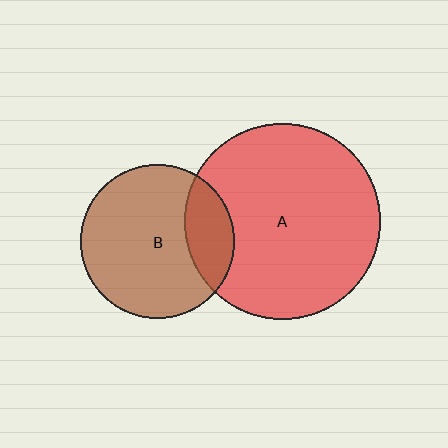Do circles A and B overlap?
Yes.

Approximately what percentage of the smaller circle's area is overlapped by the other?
Approximately 20%.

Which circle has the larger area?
Circle A (red).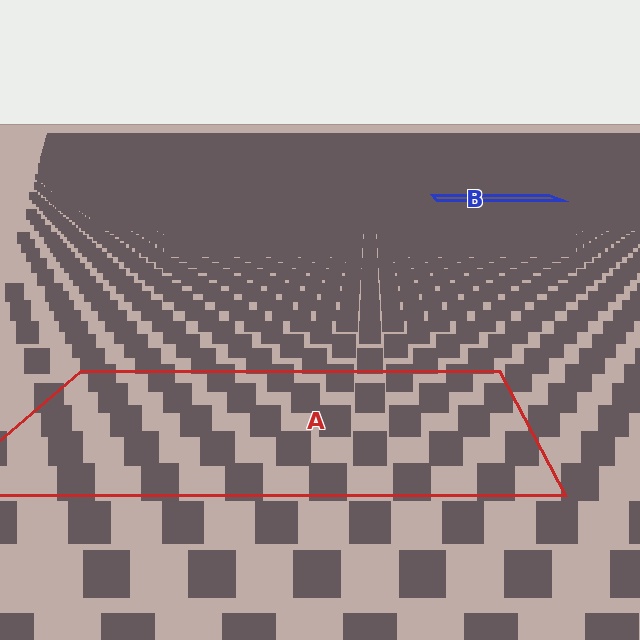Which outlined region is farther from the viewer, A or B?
Region B is farther from the viewer — the texture elements inside it appear smaller and more densely packed.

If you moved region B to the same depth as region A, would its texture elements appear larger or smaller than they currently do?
They would appear larger. At a closer depth, the same texture elements are projected at a bigger on-screen size.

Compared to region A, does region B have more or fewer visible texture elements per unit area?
Region B has more texture elements per unit area — they are packed more densely because it is farther away.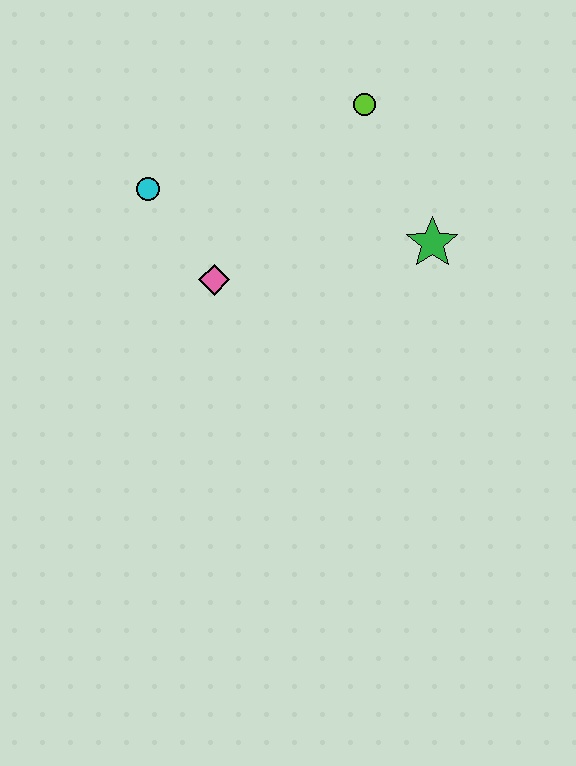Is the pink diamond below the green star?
Yes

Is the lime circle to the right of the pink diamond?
Yes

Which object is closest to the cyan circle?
The pink diamond is closest to the cyan circle.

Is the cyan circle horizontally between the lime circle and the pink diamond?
No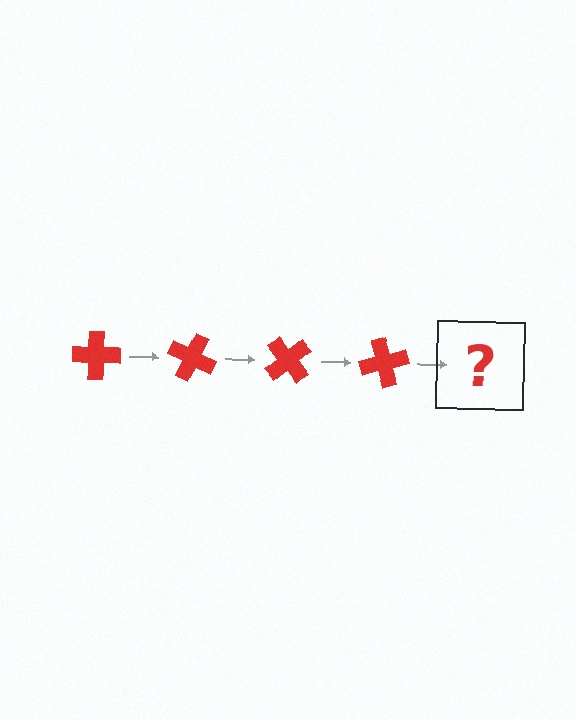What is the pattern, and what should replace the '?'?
The pattern is that the cross rotates 25 degrees each step. The '?' should be a red cross rotated 100 degrees.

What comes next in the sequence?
The next element should be a red cross rotated 100 degrees.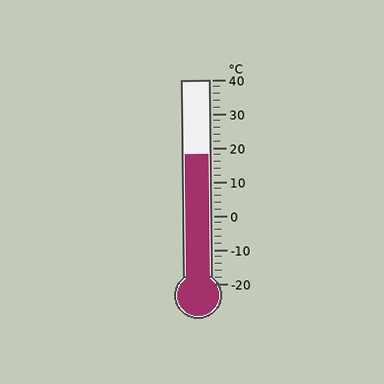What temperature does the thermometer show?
The thermometer shows approximately 18°C.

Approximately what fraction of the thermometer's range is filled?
The thermometer is filled to approximately 65% of its range.